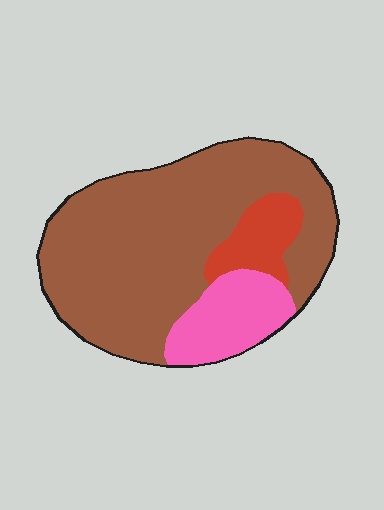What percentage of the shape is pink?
Pink takes up less than a sixth of the shape.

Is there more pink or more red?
Pink.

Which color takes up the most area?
Brown, at roughly 75%.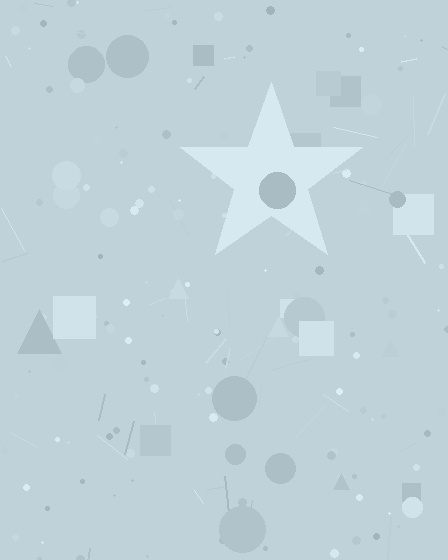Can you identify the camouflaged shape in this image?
The camouflaged shape is a star.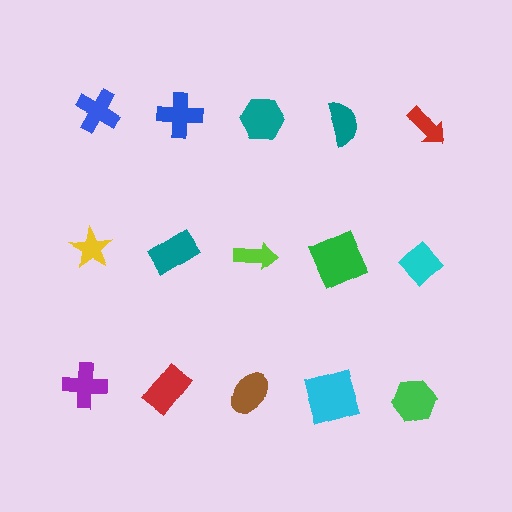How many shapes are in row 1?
5 shapes.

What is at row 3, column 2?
A red rectangle.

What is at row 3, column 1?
A purple cross.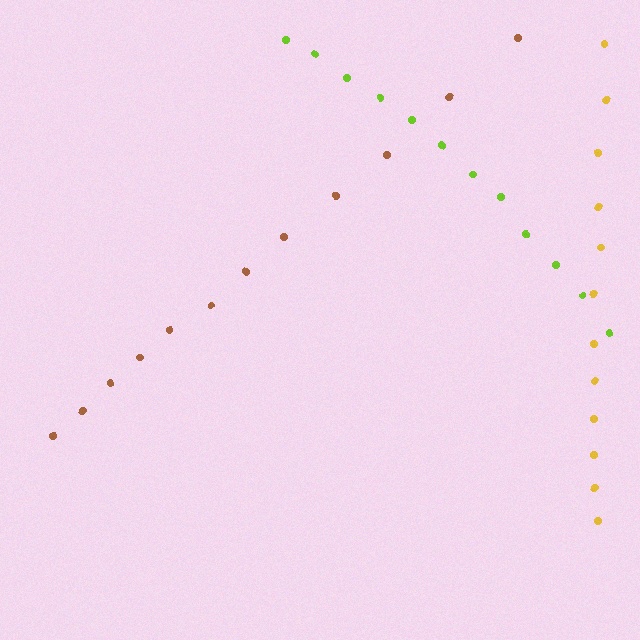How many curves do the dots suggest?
There are 3 distinct paths.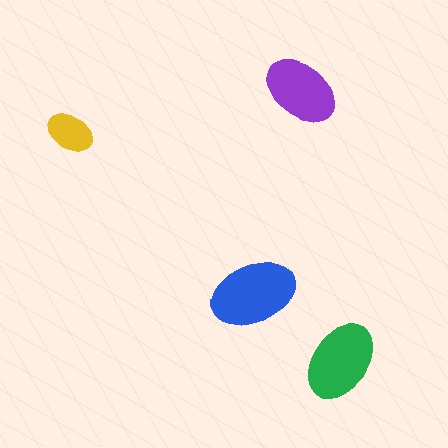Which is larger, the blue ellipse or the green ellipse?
The blue one.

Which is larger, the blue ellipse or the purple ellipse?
The blue one.